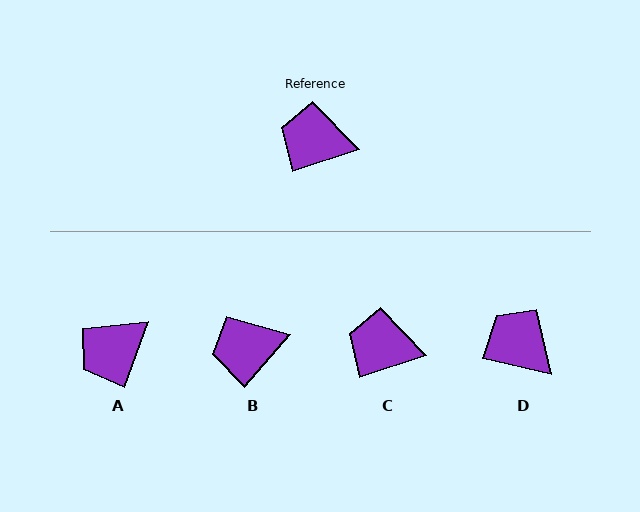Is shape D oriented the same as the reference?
No, it is off by about 31 degrees.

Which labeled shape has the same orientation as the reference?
C.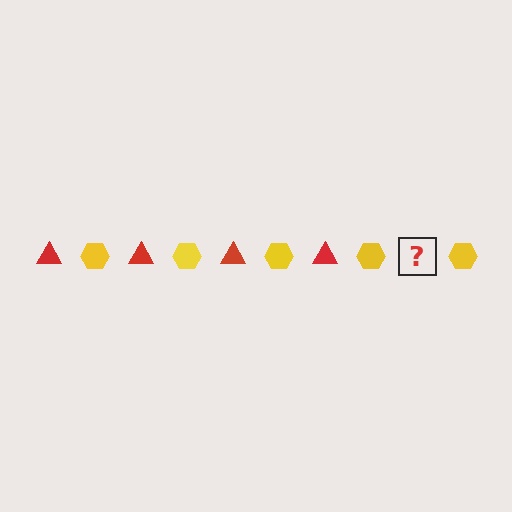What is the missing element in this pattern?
The missing element is a red triangle.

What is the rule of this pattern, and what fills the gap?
The rule is that the pattern alternates between red triangle and yellow hexagon. The gap should be filled with a red triangle.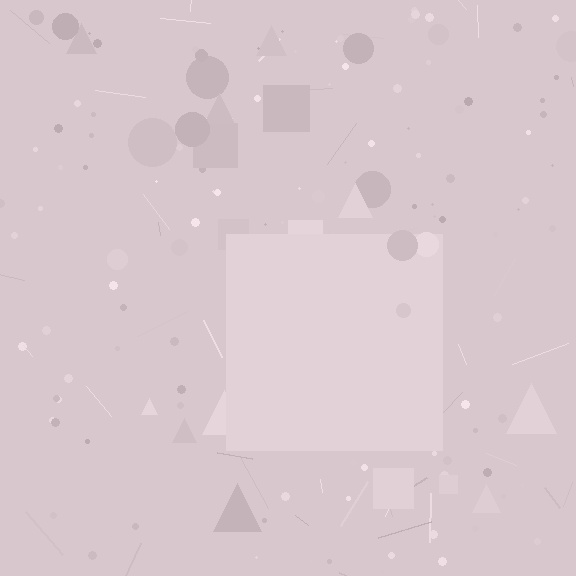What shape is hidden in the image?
A square is hidden in the image.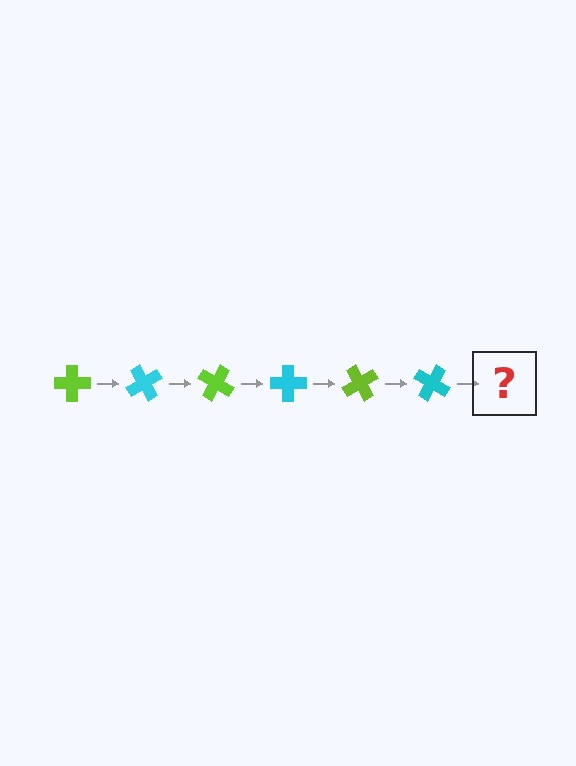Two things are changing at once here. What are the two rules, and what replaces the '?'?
The two rules are that it rotates 60 degrees each step and the color cycles through lime and cyan. The '?' should be a lime cross, rotated 360 degrees from the start.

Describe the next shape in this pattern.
It should be a lime cross, rotated 360 degrees from the start.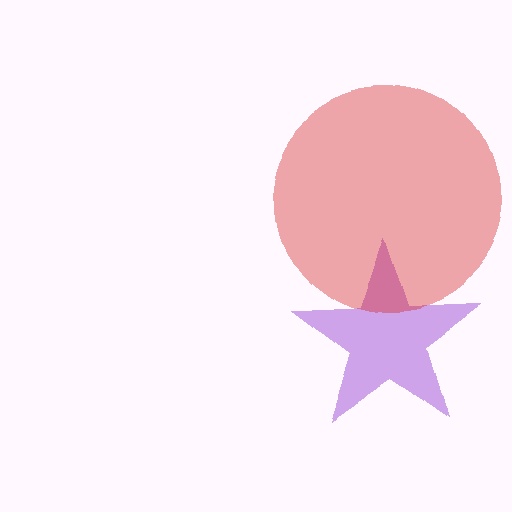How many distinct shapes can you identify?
There are 2 distinct shapes: a purple star, a red circle.